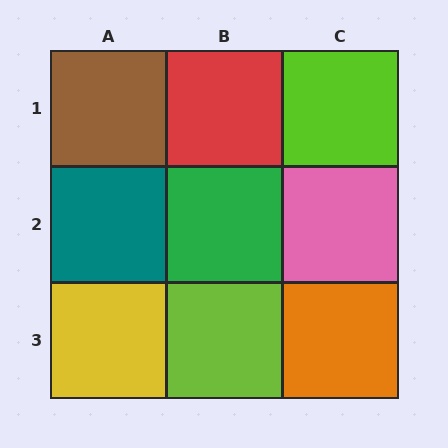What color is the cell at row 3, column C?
Orange.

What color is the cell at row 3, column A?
Yellow.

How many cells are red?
1 cell is red.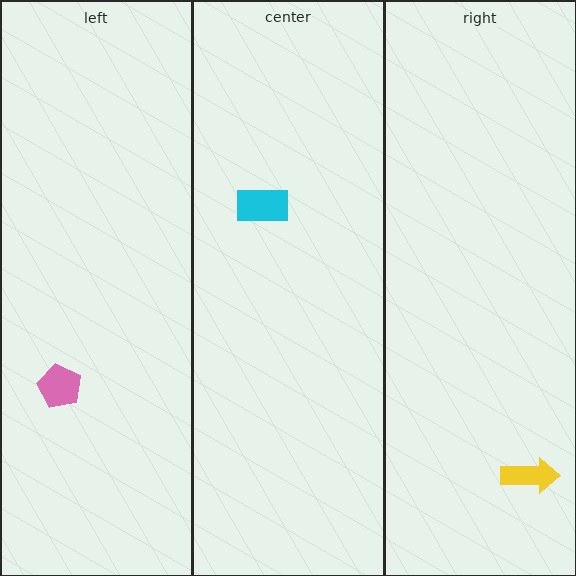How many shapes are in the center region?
1.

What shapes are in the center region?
The cyan rectangle.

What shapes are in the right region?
The yellow arrow.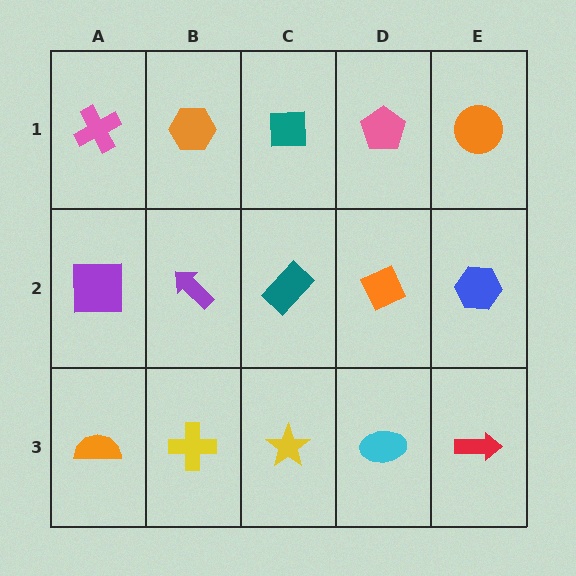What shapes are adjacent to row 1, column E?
A blue hexagon (row 2, column E), a pink pentagon (row 1, column D).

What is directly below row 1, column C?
A teal rectangle.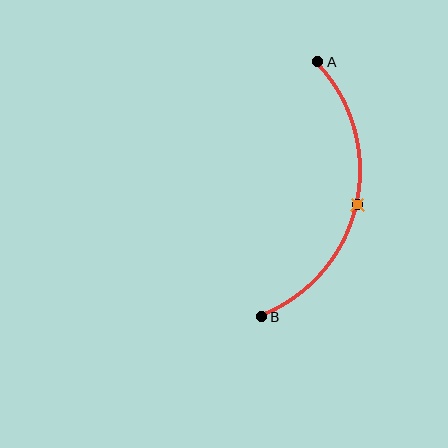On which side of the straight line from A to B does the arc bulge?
The arc bulges to the right of the straight line connecting A and B.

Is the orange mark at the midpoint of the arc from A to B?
Yes. The orange mark lies on the arc at equal arc-length from both A and B — it is the arc midpoint.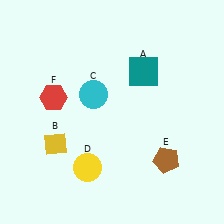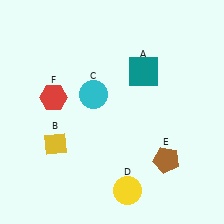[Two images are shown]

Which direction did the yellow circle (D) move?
The yellow circle (D) moved right.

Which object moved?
The yellow circle (D) moved right.